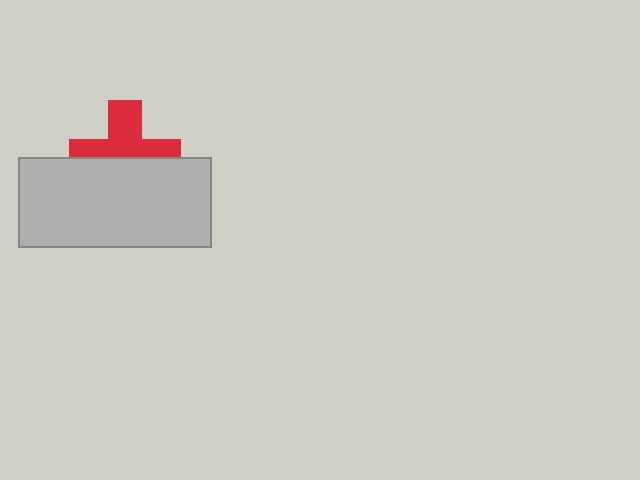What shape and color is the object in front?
The object in front is a light gray rectangle.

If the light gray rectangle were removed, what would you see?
You would see the complete red cross.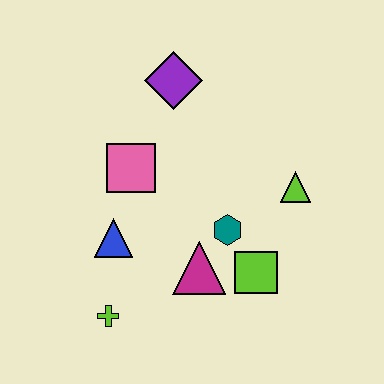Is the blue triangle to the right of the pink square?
No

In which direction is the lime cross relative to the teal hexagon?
The lime cross is to the left of the teal hexagon.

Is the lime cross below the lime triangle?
Yes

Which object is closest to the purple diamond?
The pink square is closest to the purple diamond.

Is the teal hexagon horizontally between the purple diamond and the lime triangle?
Yes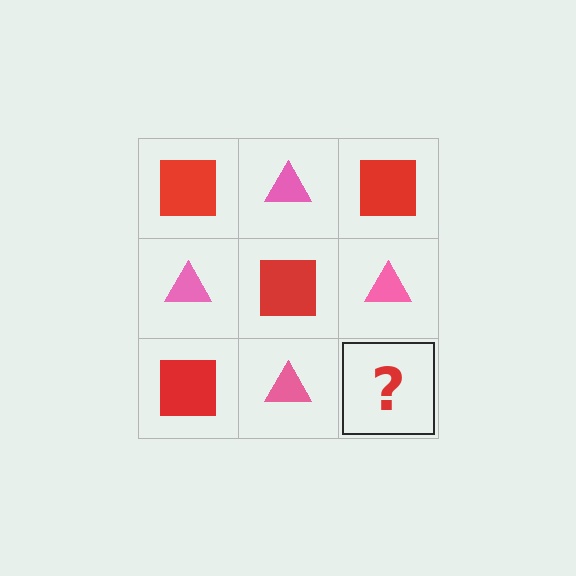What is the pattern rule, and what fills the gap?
The rule is that it alternates red square and pink triangle in a checkerboard pattern. The gap should be filled with a red square.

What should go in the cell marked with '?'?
The missing cell should contain a red square.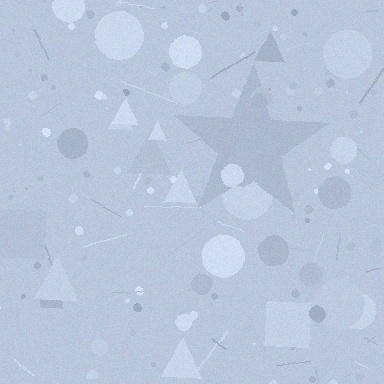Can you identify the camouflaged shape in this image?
The camouflaged shape is a star.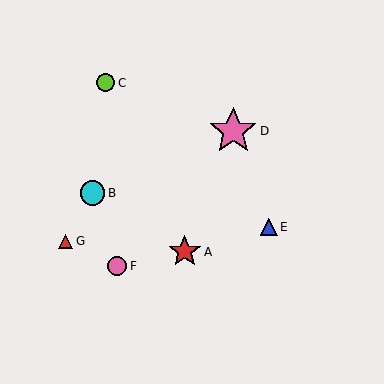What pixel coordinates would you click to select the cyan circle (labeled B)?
Click at (93, 193) to select the cyan circle B.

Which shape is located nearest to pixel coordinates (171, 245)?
The red star (labeled A) at (185, 252) is nearest to that location.